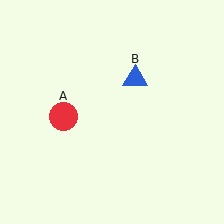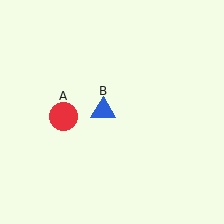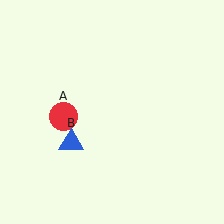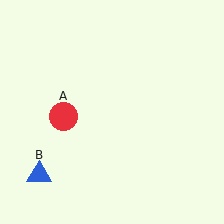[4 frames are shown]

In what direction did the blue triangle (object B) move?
The blue triangle (object B) moved down and to the left.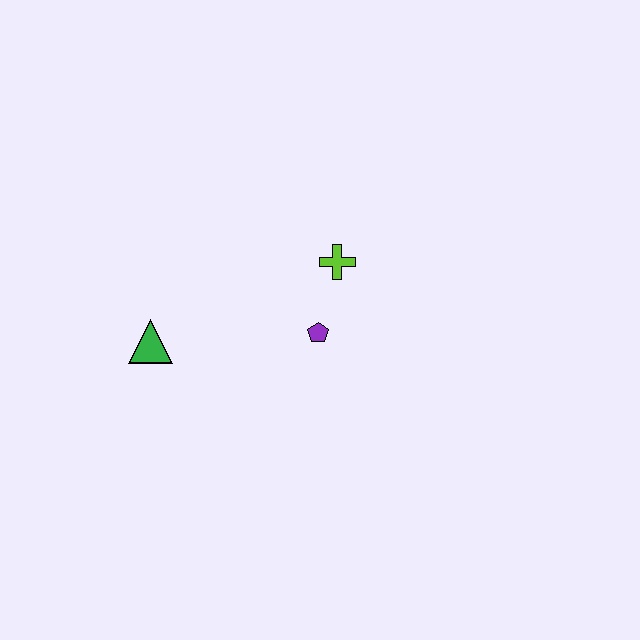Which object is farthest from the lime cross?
The green triangle is farthest from the lime cross.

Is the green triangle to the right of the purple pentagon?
No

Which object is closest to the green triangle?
The purple pentagon is closest to the green triangle.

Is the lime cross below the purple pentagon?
No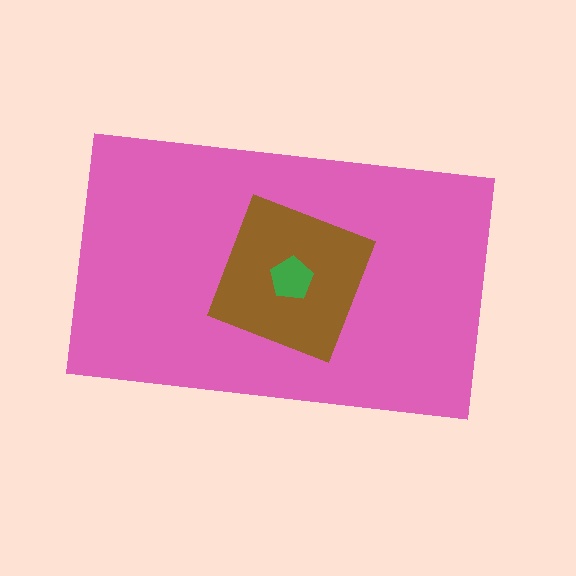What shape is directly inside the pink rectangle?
The brown diamond.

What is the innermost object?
The green pentagon.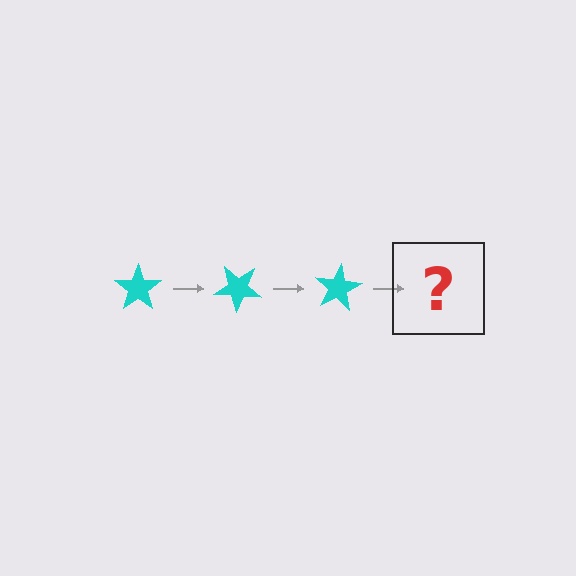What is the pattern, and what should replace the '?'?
The pattern is that the star rotates 40 degrees each step. The '?' should be a cyan star rotated 120 degrees.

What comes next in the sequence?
The next element should be a cyan star rotated 120 degrees.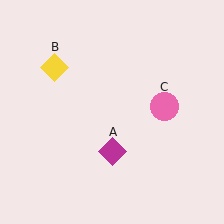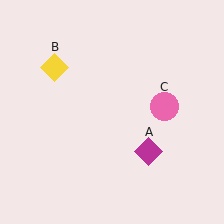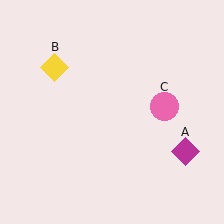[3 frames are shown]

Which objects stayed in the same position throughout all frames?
Yellow diamond (object B) and pink circle (object C) remained stationary.